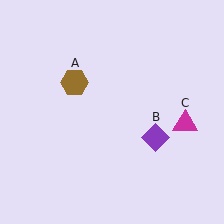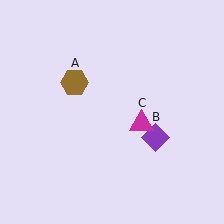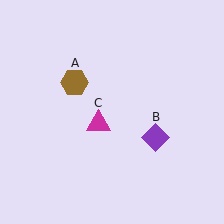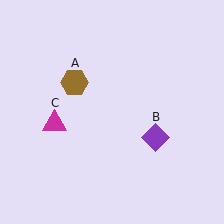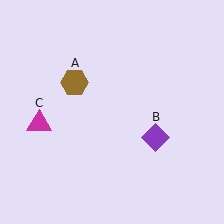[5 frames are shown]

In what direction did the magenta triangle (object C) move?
The magenta triangle (object C) moved left.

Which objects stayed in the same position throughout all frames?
Brown hexagon (object A) and purple diamond (object B) remained stationary.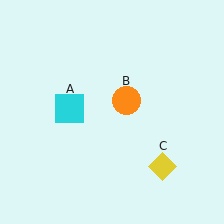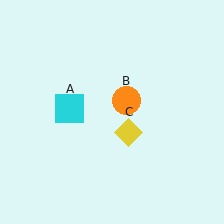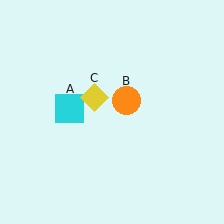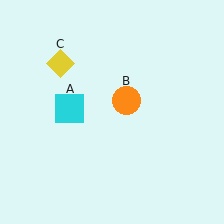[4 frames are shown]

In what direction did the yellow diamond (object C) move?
The yellow diamond (object C) moved up and to the left.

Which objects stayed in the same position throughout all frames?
Cyan square (object A) and orange circle (object B) remained stationary.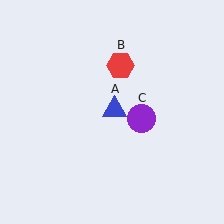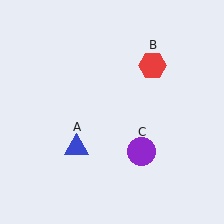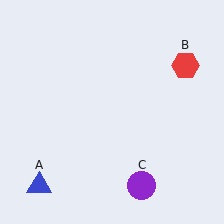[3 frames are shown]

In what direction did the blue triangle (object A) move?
The blue triangle (object A) moved down and to the left.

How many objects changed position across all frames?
3 objects changed position: blue triangle (object A), red hexagon (object B), purple circle (object C).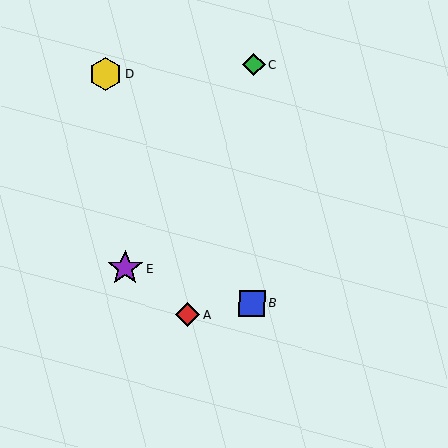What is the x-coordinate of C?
Object C is at x≈254.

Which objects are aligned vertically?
Objects B, C are aligned vertically.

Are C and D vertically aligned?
No, C is at x≈254 and D is at x≈106.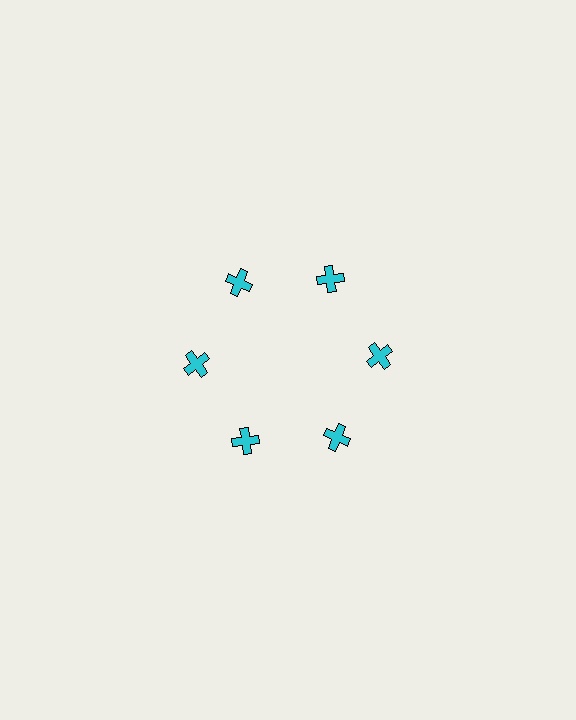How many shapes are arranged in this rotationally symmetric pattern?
There are 6 shapes, arranged in 6 groups of 1.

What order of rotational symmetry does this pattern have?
This pattern has 6-fold rotational symmetry.